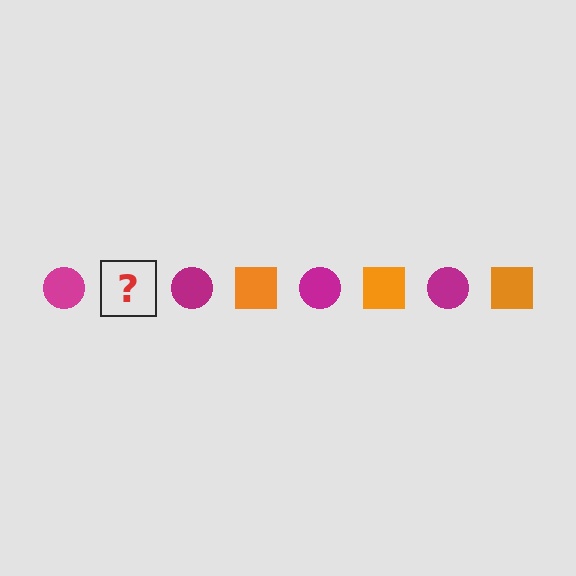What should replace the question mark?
The question mark should be replaced with an orange square.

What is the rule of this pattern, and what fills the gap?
The rule is that the pattern alternates between magenta circle and orange square. The gap should be filled with an orange square.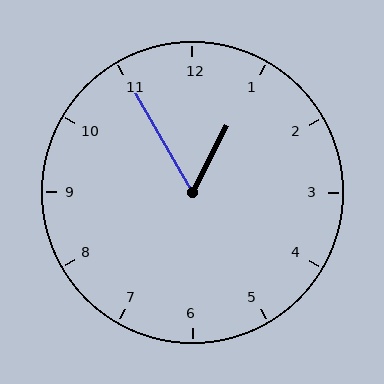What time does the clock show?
12:55.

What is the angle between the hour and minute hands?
Approximately 58 degrees.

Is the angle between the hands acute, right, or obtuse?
It is acute.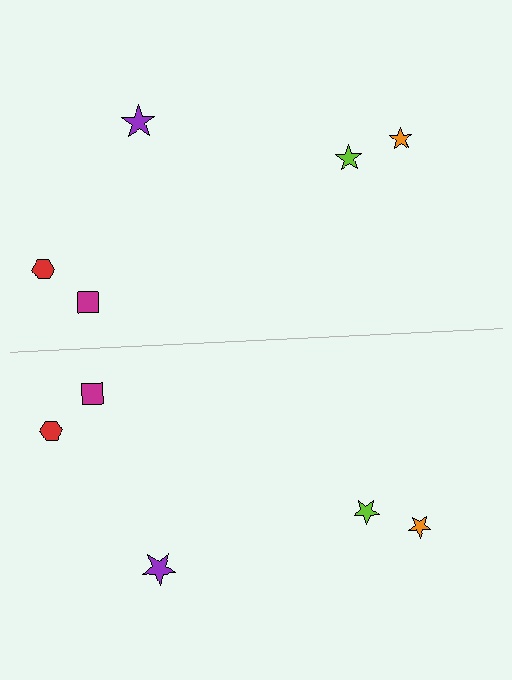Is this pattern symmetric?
Yes, this pattern has bilateral (reflection) symmetry.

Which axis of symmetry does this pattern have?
The pattern has a horizontal axis of symmetry running through the center of the image.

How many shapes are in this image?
There are 10 shapes in this image.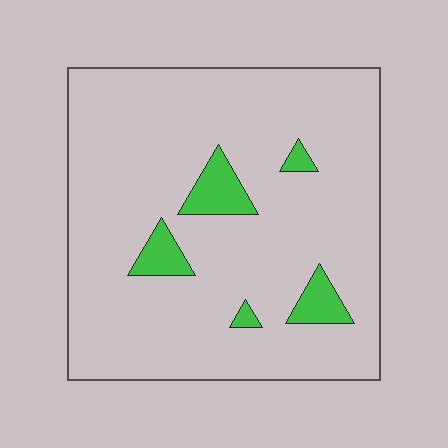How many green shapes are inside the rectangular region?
5.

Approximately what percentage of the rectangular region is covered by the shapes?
Approximately 10%.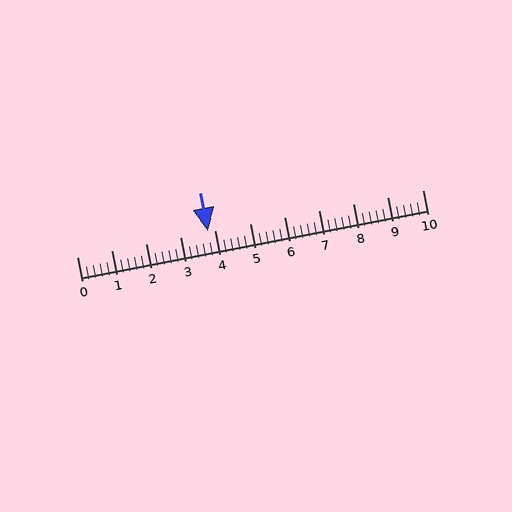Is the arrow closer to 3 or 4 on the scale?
The arrow is closer to 4.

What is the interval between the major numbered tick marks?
The major tick marks are spaced 1 units apart.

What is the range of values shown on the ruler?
The ruler shows values from 0 to 10.